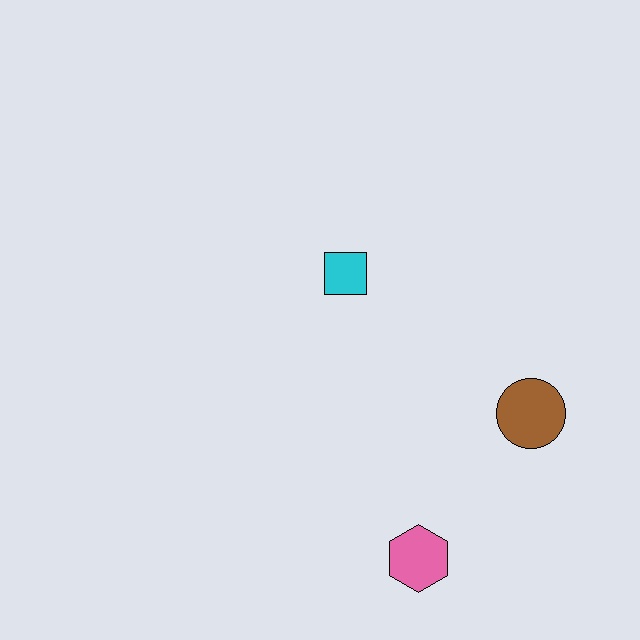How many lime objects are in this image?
There are no lime objects.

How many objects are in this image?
There are 3 objects.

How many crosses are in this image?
There are no crosses.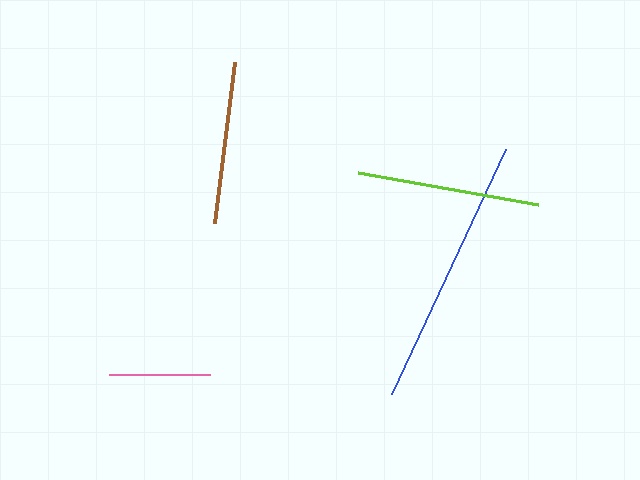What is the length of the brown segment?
The brown segment is approximately 162 pixels long.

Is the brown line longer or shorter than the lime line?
The lime line is longer than the brown line.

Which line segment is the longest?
The blue line is the longest at approximately 271 pixels.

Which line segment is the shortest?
The pink line is the shortest at approximately 101 pixels.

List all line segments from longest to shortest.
From longest to shortest: blue, lime, brown, pink.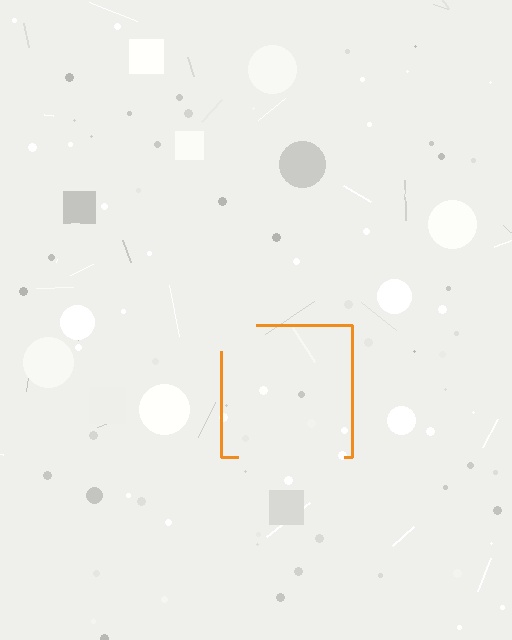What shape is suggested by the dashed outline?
The dashed outline suggests a square.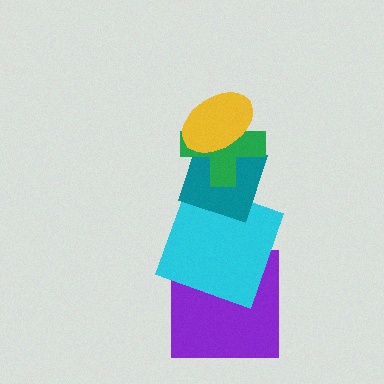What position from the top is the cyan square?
The cyan square is 4th from the top.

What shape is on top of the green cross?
The yellow ellipse is on top of the green cross.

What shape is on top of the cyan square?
The teal diamond is on top of the cyan square.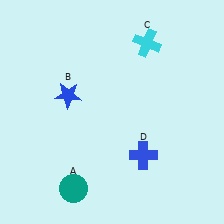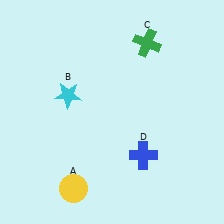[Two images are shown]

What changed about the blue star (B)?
In Image 1, B is blue. In Image 2, it changed to cyan.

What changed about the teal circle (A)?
In Image 1, A is teal. In Image 2, it changed to yellow.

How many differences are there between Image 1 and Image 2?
There are 3 differences between the two images.